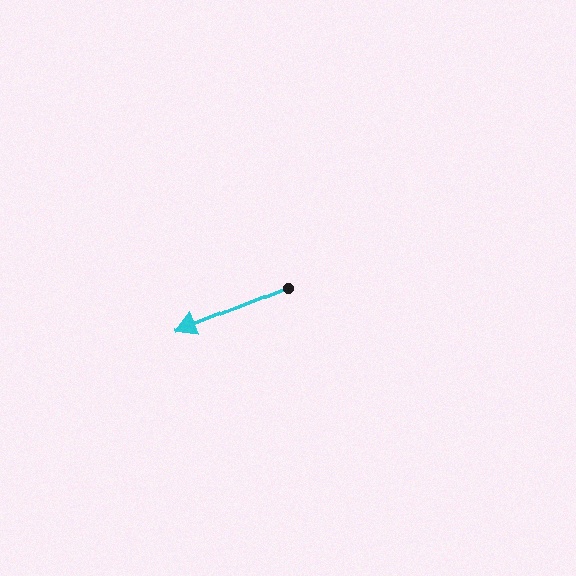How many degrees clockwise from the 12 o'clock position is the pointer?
Approximately 248 degrees.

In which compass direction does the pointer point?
West.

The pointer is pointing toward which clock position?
Roughly 8 o'clock.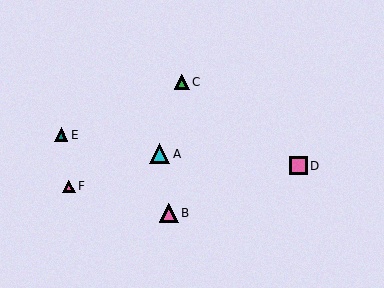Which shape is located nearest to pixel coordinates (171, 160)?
The cyan triangle (labeled A) at (160, 154) is nearest to that location.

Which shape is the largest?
The cyan triangle (labeled A) is the largest.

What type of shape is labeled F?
Shape F is a pink triangle.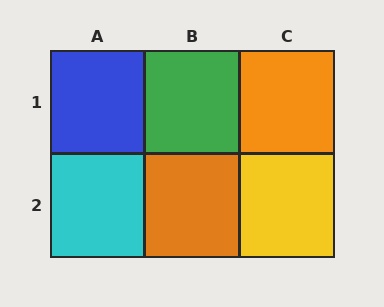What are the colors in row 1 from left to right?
Blue, green, orange.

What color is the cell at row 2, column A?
Cyan.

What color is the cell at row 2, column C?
Yellow.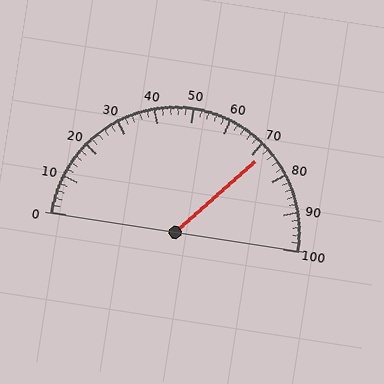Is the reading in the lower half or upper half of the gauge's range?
The reading is in the upper half of the range (0 to 100).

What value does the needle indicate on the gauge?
The needle indicates approximately 72.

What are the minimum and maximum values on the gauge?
The gauge ranges from 0 to 100.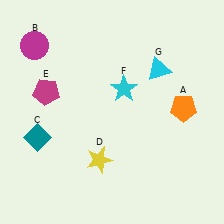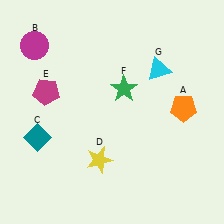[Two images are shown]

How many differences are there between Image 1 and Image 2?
There is 1 difference between the two images.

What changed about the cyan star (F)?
In Image 1, F is cyan. In Image 2, it changed to green.